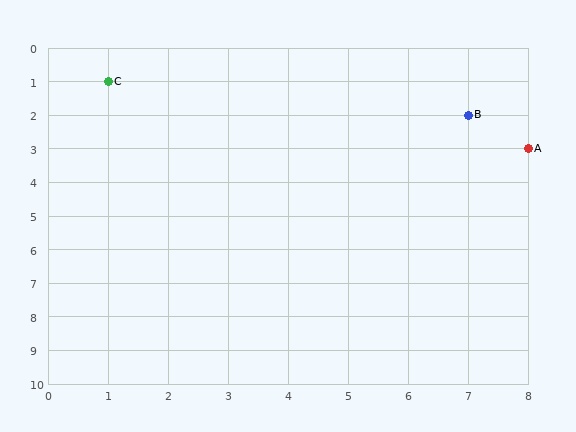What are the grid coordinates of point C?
Point C is at grid coordinates (1, 1).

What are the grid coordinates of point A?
Point A is at grid coordinates (8, 3).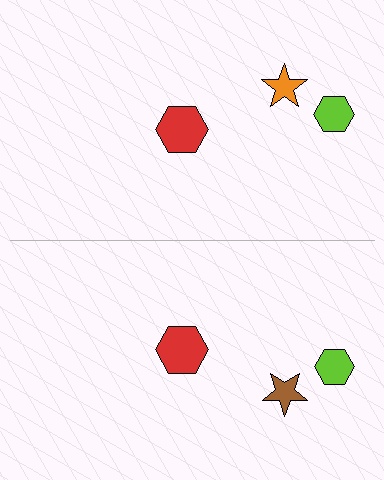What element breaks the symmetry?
The brown star on the bottom side breaks the symmetry — its mirror counterpart is orange.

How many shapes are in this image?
There are 6 shapes in this image.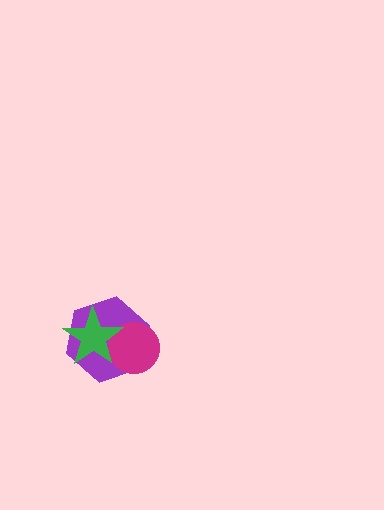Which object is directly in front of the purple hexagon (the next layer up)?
The magenta circle is directly in front of the purple hexagon.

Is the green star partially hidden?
No, no other shape covers it.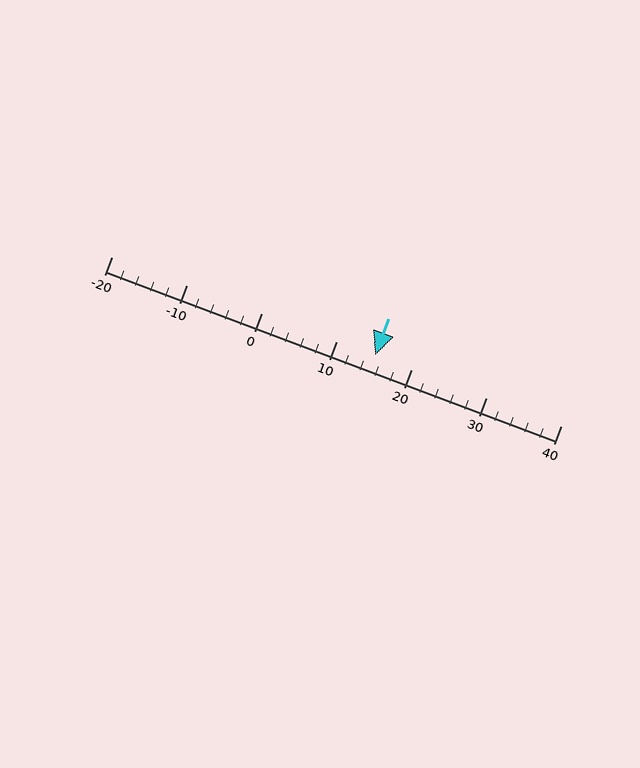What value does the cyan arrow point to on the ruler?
The cyan arrow points to approximately 15.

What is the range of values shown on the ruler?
The ruler shows values from -20 to 40.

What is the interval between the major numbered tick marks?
The major tick marks are spaced 10 units apart.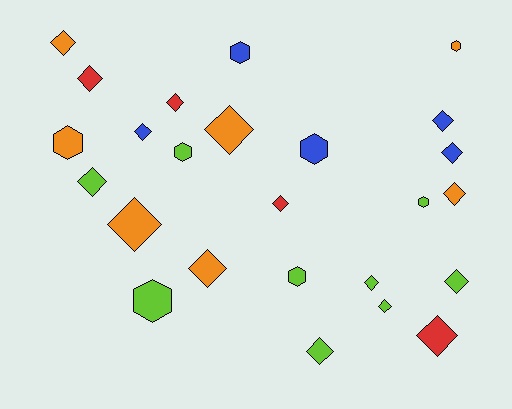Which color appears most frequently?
Lime, with 9 objects.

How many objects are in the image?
There are 25 objects.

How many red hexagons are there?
There are no red hexagons.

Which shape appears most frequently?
Diamond, with 17 objects.